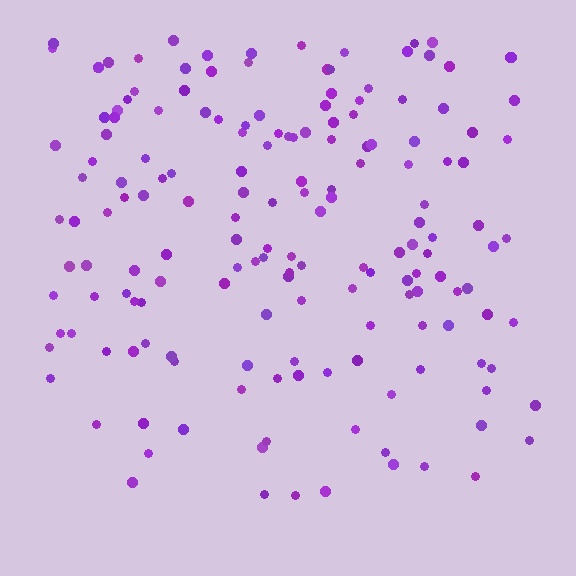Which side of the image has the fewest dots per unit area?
The bottom.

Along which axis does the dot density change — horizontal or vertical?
Vertical.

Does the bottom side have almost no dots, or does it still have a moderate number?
Still a moderate number, just noticeably fewer than the top.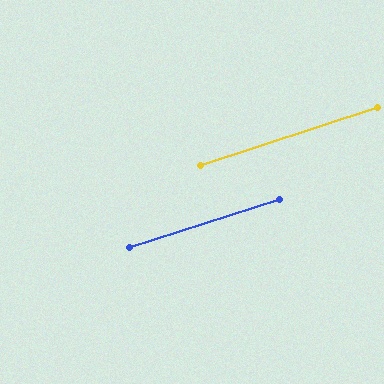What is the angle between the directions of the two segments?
Approximately 0 degrees.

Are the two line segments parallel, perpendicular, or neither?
Parallel — their directions differ by only 0.2°.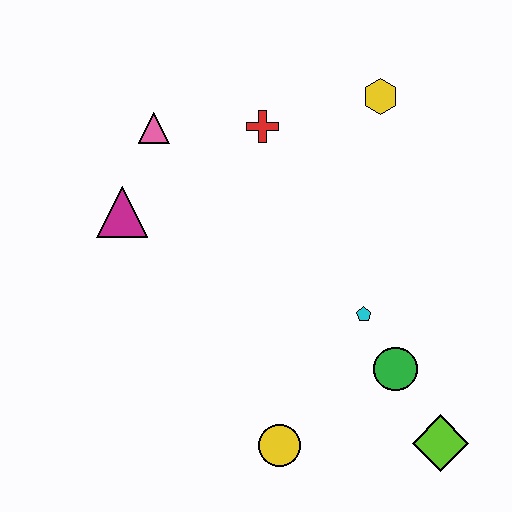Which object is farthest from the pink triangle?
The lime diamond is farthest from the pink triangle.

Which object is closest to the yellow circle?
The green circle is closest to the yellow circle.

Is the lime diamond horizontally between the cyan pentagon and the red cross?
No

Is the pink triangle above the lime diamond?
Yes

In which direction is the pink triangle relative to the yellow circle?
The pink triangle is above the yellow circle.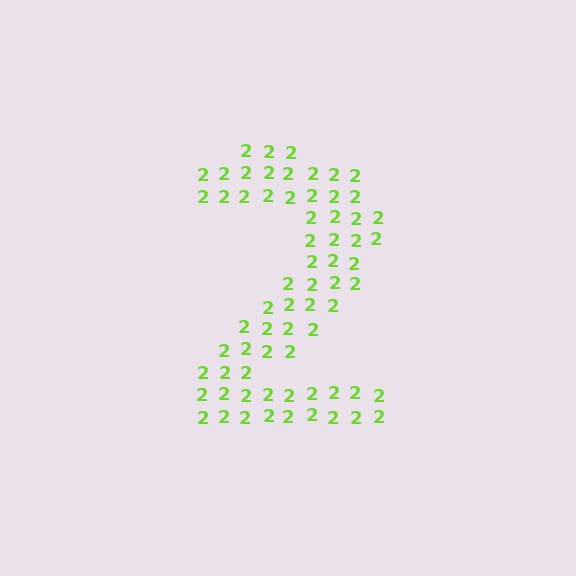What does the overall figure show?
The overall figure shows the digit 2.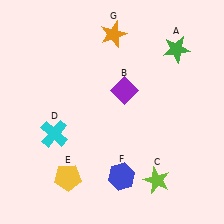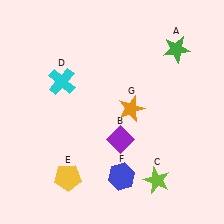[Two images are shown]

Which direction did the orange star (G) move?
The orange star (G) moved down.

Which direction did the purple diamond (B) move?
The purple diamond (B) moved down.